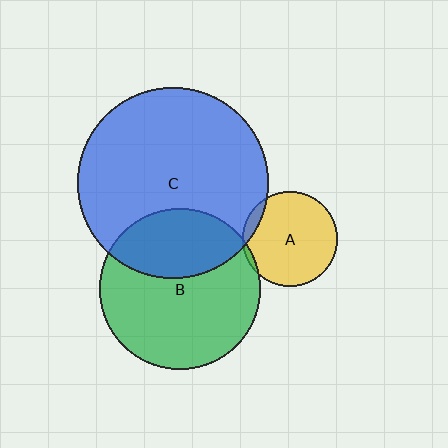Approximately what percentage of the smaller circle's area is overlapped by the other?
Approximately 5%.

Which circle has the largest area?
Circle C (blue).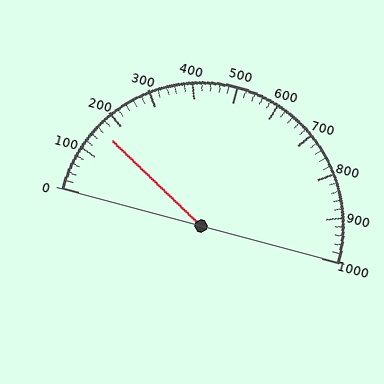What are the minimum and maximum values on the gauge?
The gauge ranges from 0 to 1000.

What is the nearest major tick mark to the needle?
The nearest major tick mark is 200.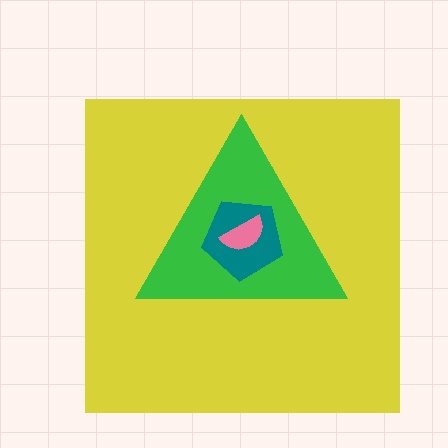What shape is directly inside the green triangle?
The teal pentagon.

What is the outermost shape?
The yellow square.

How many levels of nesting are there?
4.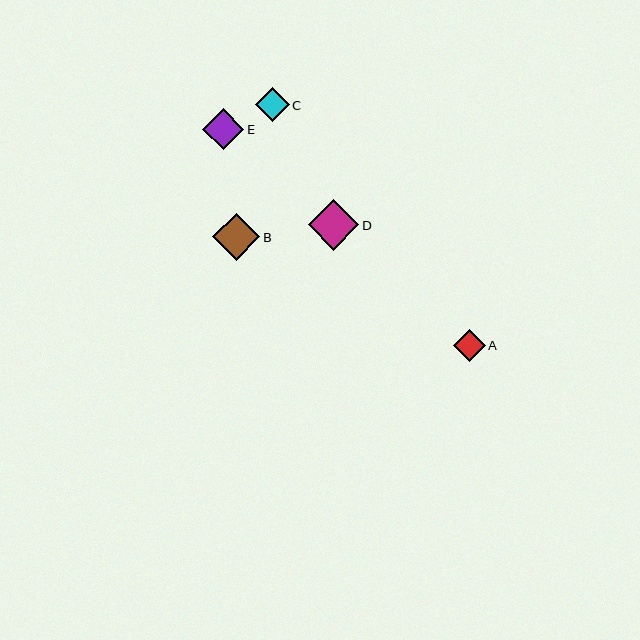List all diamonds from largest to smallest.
From largest to smallest: D, B, E, C, A.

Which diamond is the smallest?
Diamond A is the smallest with a size of approximately 32 pixels.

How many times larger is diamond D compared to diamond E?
Diamond D is approximately 1.2 times the size of diamond E.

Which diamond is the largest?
Diamond D is the largest with a size of approximately 51 pixels.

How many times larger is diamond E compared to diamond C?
Diamond E is approximately 1.2 times the size of diamond C.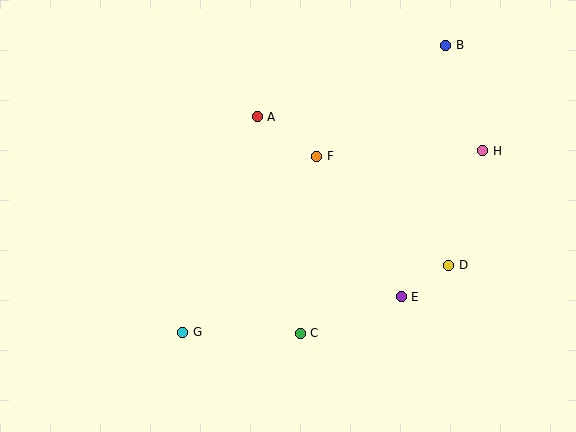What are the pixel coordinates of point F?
Point F is at (317, 156).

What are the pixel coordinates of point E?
Point E is at (401, 297).